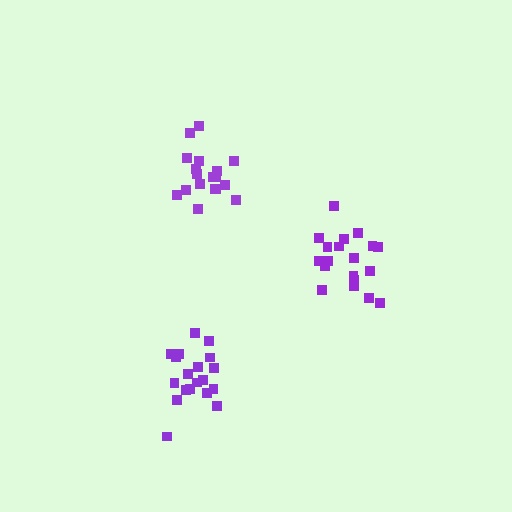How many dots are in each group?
Group 1: 19 dots, Group 2: 19 dots, Group 3: 18 dots (56 total).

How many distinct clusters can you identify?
There are 3 distinct clusters.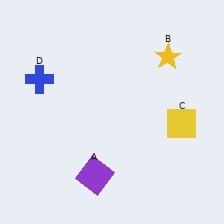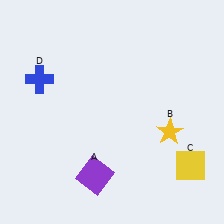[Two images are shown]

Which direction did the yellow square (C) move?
The yellow square (C) moved down.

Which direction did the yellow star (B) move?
The yellow star (B) moved down.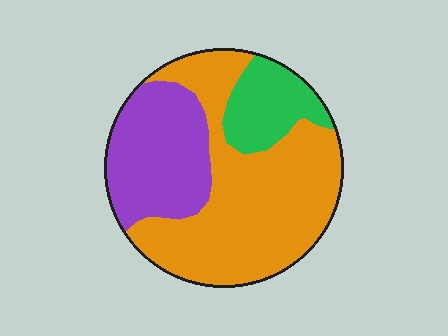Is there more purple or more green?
Purple.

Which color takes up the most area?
Orange, at roughly 55%.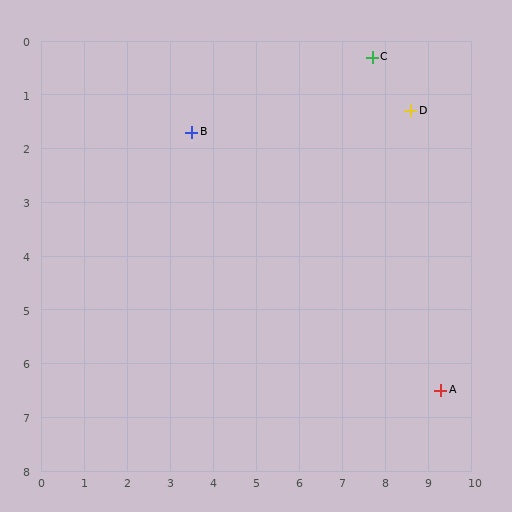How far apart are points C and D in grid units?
Points C and D are about 1.3 grid units apart.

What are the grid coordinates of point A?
Point A is at approximately (9.3, 6.5).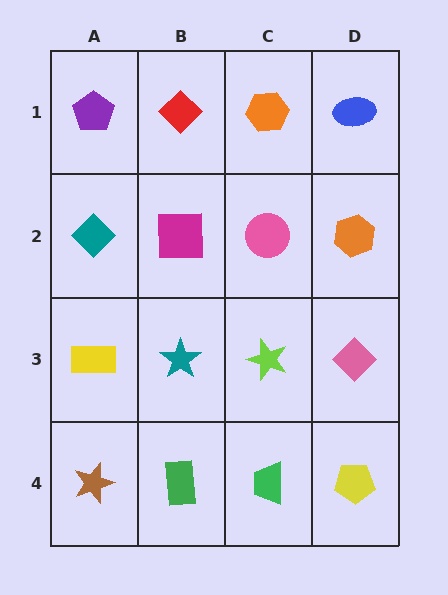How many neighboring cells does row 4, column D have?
2.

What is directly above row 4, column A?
A yellow rectangle.